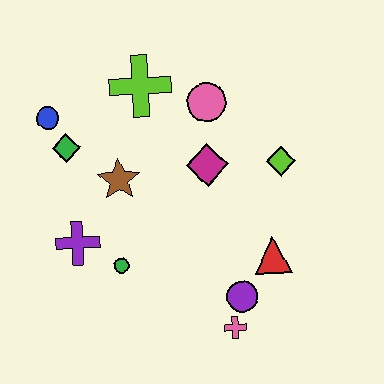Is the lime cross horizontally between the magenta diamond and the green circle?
Yes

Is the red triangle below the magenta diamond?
Yes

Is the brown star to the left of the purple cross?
No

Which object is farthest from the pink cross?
The blue circle is farthest from the pink cross.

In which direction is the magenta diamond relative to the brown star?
The magenta diamond is to the right of the brown star.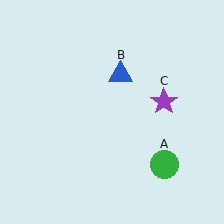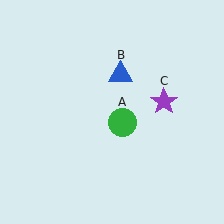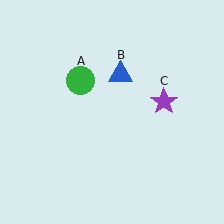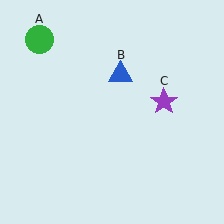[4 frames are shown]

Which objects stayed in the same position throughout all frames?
Blue triangle (object B) and purple star (object C) remained stationary.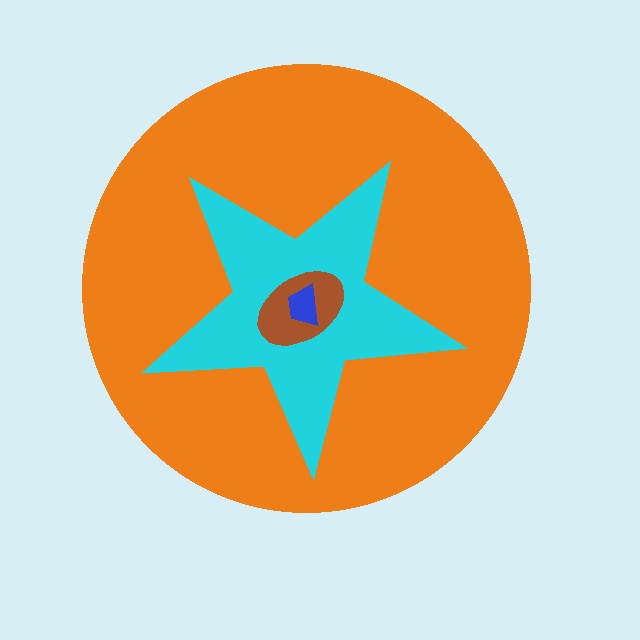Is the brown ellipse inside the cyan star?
Yes.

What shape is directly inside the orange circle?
The cyan star.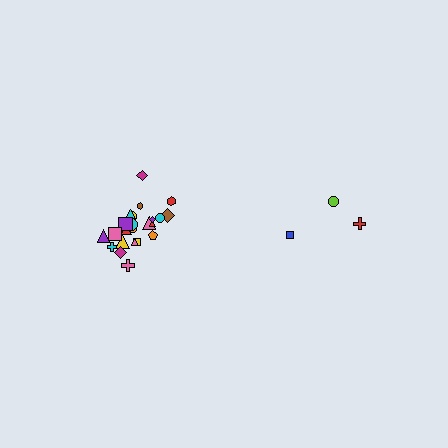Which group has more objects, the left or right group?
The left group.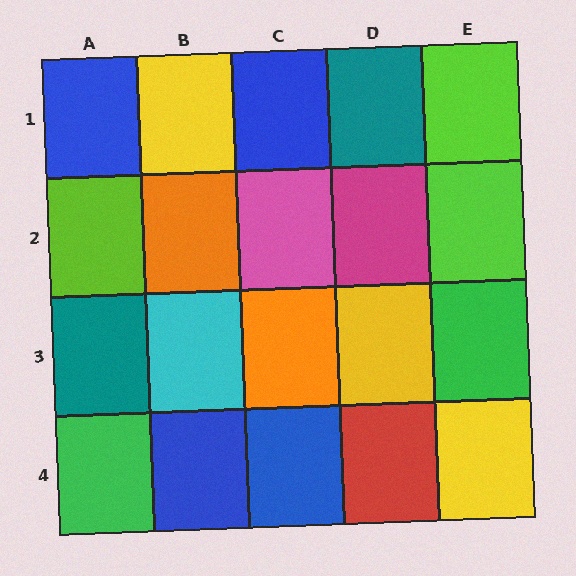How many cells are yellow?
3 cells are yellow.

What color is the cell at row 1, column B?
Yellow.